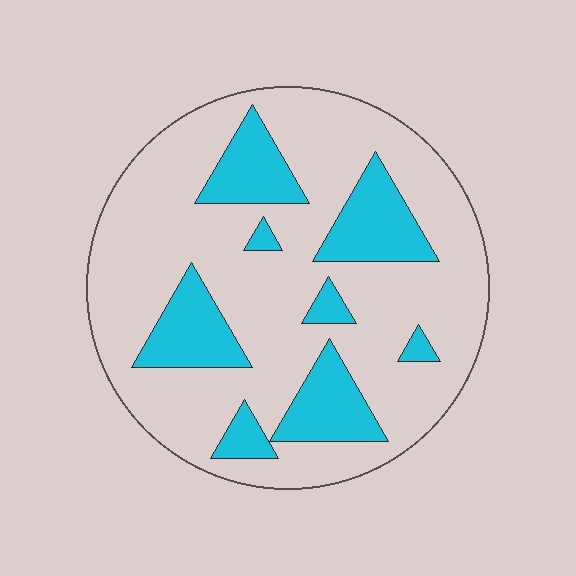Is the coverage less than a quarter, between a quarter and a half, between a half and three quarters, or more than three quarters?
Less than a quarter.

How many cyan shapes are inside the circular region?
8.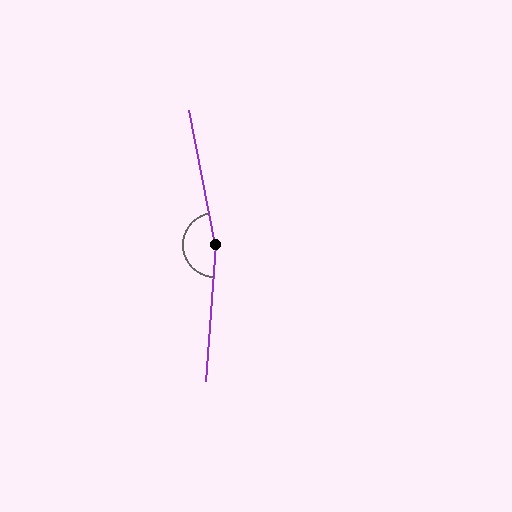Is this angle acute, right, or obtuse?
It is obtuse.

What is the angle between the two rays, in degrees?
Approximately 166 degrees.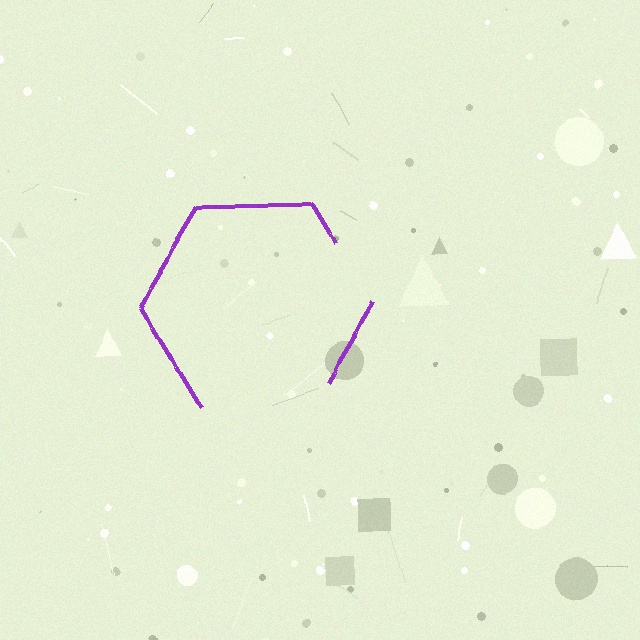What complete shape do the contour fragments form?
The contour fragments form a hexagon.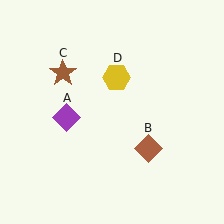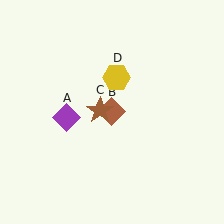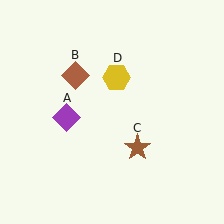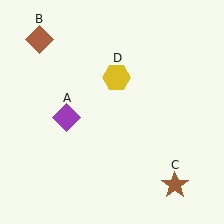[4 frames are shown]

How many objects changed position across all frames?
2 objects changed position: brown diamond (object B), brown star (object C).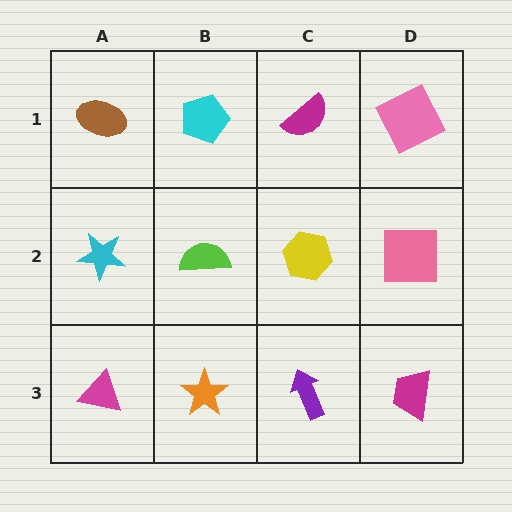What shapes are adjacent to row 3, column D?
A pink square (row 2, column D), a purple arrow (row 3, column C).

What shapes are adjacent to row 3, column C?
A yellow hexagon (row 2, column C), an orange star (row 3, column B), a magenta trapezoid (row 3, column D).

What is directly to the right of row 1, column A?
A cyan pentagon.